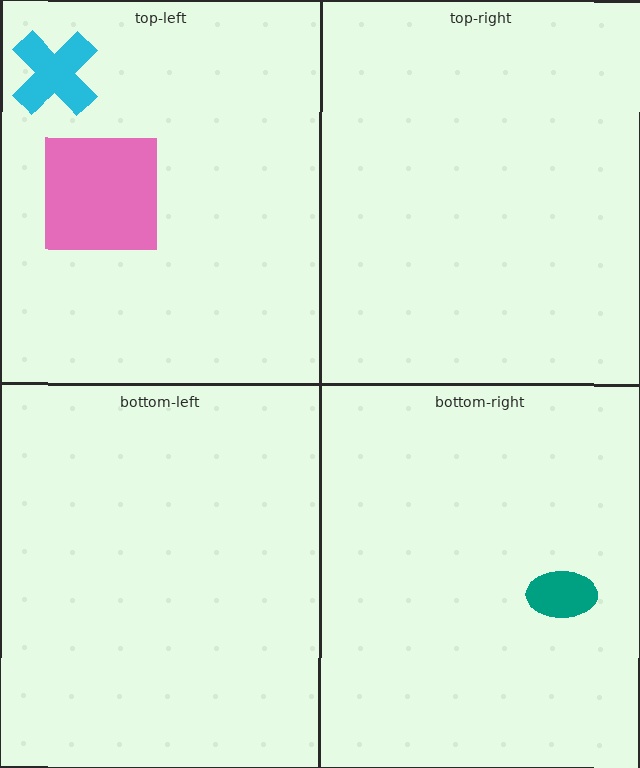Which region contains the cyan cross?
The top-left region.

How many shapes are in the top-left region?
2.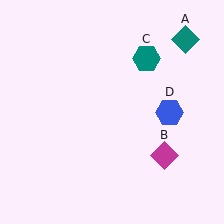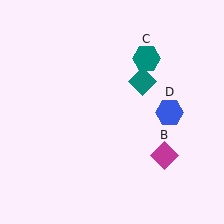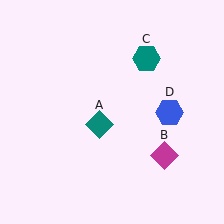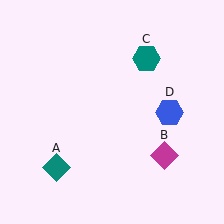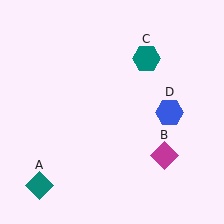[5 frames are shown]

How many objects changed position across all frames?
1 object changed position: teal diamond (object A).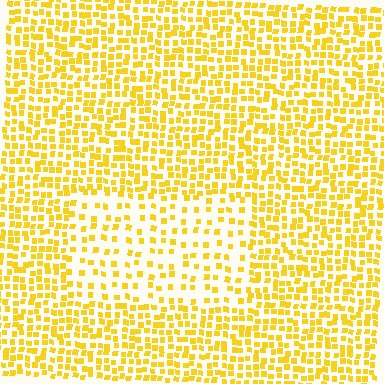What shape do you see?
I see a rectangle.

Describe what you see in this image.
The image contains small yellow elements arranged at two different densities. A rectangle-shaped region is visible where the elements are less densely packed than the surrounding area.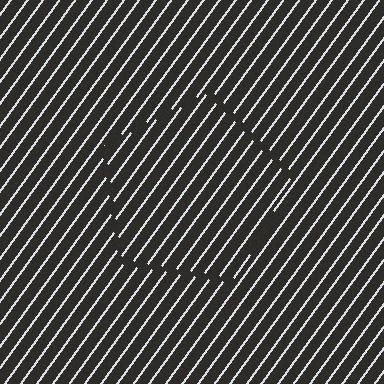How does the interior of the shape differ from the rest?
The interior of the shape contains the same grating, shifted by half a period — the contour is defined by the phase discontinuity where line-ends from the inner and outer gratings abut.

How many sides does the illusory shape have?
5 sides — the line-ends trace a pentagon.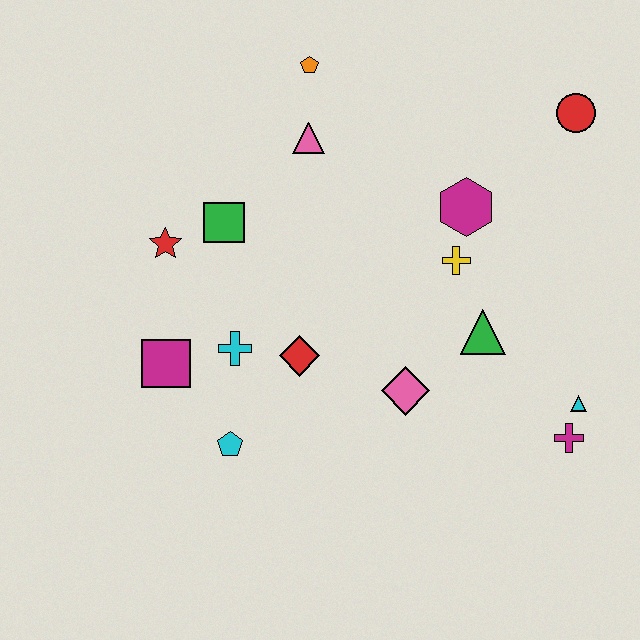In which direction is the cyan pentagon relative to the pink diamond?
The cyan pentagon is to the left of the pink diamond.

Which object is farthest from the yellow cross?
The magenta square is farthest from the yellow cross.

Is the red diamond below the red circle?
Yes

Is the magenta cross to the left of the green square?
No